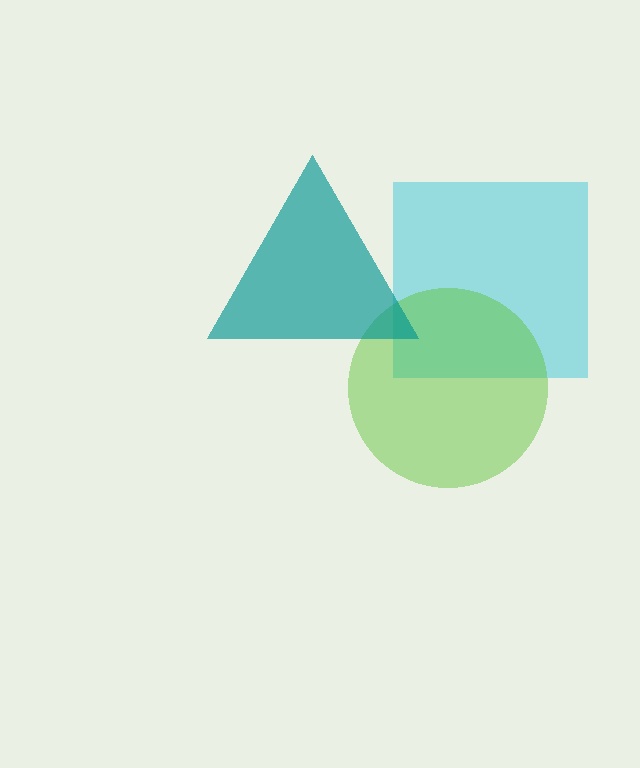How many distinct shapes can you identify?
There are 3 distinct shapes: a cyan square, a lime circle, a teal triangle.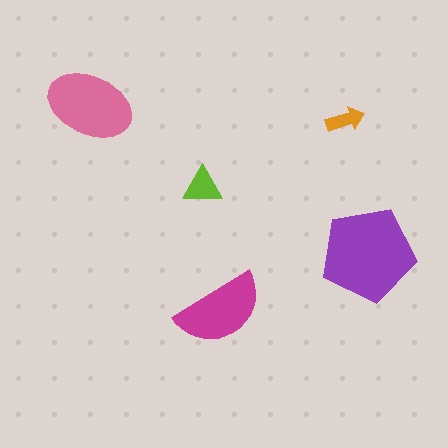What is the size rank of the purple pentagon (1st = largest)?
1st.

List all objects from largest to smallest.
The purple pentagon, the pink ellipse, the magenta semicircle, the lime triangle, the orange arrow.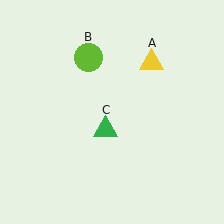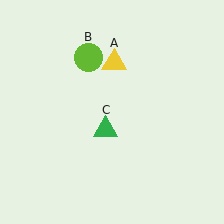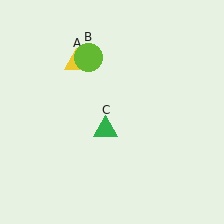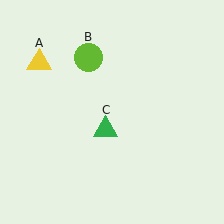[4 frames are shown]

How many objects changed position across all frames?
1 object changed position: yellow triangle (object A).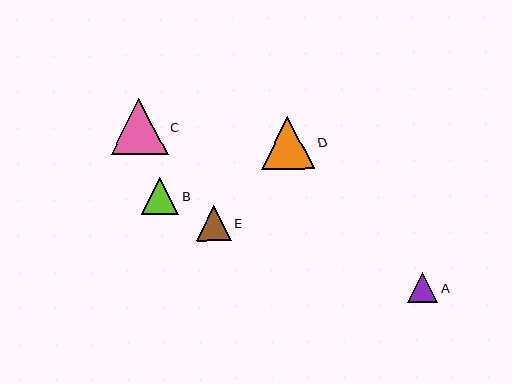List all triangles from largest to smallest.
From largest to smallest: C, D, B, E, A.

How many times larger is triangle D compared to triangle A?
Triangle D is approximately 1.7 times the size of triangle A.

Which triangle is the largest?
Triangle C is the largest with a size of approximately 57 pixels.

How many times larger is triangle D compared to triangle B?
Triangle D is approximately 1.4 times the size of triangle B.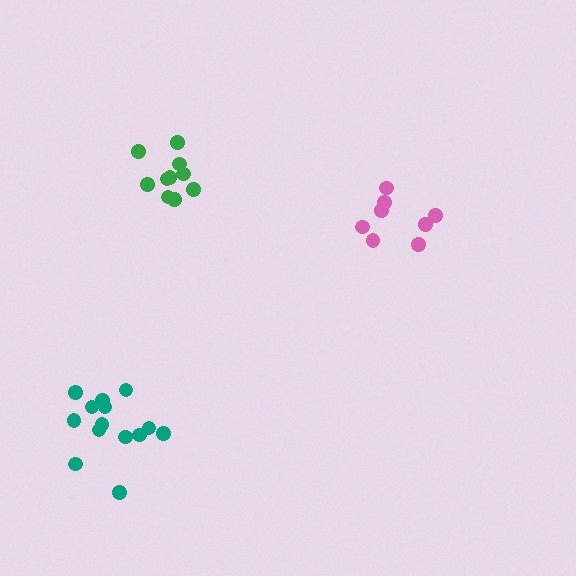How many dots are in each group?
Group 1: 10 dots, Group 2: 8 dots, Group 3: 14 dots (32 total).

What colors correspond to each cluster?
The clusters are colored: green, pink, teal.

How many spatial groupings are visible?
There are 3 spatial groupings.